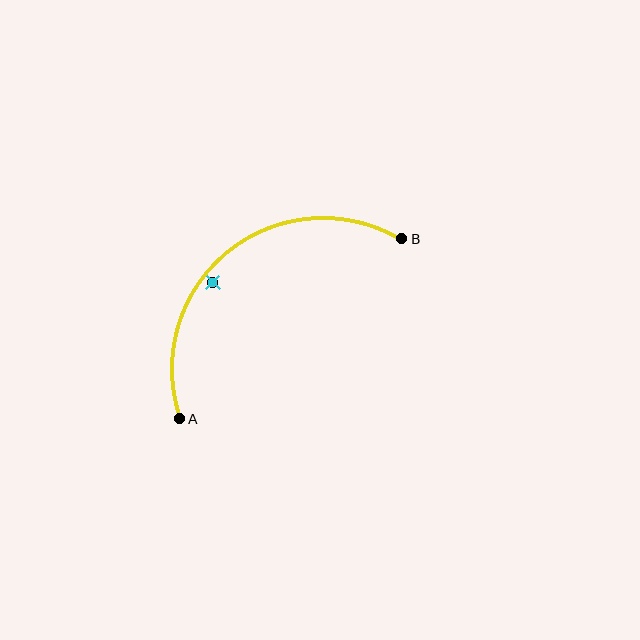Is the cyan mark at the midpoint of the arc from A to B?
No — the cyan mark does not lie on the arc at all. It sits slightly inside the curve.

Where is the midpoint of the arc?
The arc midpoint is the point on the curve farthest from the straight line joining A and B. It sits above and to the left of that line.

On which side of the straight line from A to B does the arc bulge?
The arc bulges above and to the left of the straight line connecting A and B.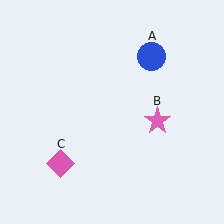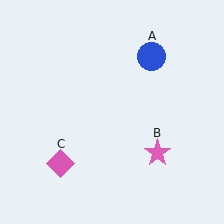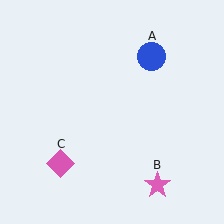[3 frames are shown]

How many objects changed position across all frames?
1 object changed position: pink star (object B).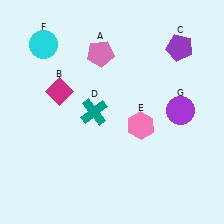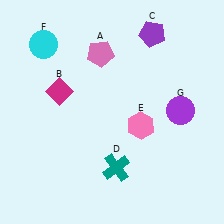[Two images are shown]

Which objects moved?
The objects that moved are: the purple pentagon (C), the teal cross (D).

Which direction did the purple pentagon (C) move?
The purple pentagon (C) moved left.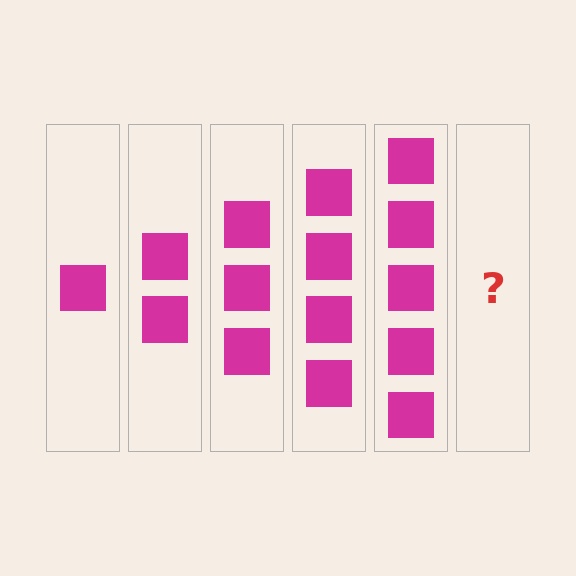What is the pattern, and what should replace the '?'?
The pattern is that each step adds one more square. The '?' should be 6 squares.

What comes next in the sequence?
The next element should be 6 squares.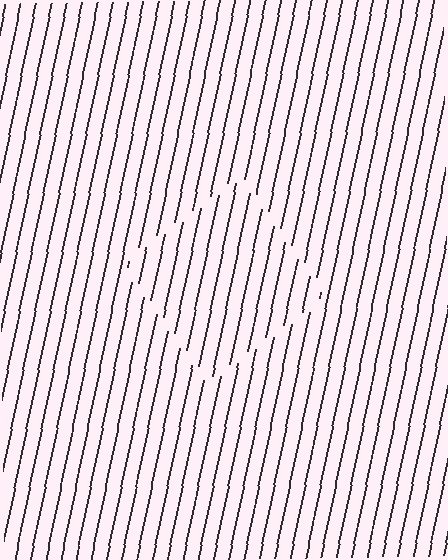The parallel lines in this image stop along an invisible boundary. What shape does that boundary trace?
An illusory square. The interior of the shape contains the same grating, shifted by half a period — the contour is defined by the phase discontinuity where line-ends from the inner and outer gratings abut.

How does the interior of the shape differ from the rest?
The interior of the shape contains the same grating, shifted by half a period — the contour is defined by the phase discontinuity where line-ends from the inner and outer gratings abut.